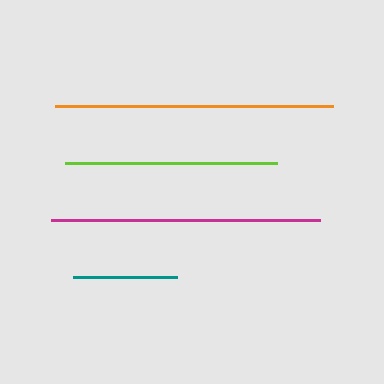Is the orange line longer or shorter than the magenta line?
The orange line is longer than the magenta line.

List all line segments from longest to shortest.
From longest to shortest: orange, magenta, lime, teal.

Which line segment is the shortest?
The teal line is the shortest at approximately 105 pixels.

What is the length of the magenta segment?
The magenta segment is approximately 269 pixels long.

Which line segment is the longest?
The orange line is the longest at approximately 278 pixels.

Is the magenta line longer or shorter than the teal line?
The magenta line is longer than the teal line.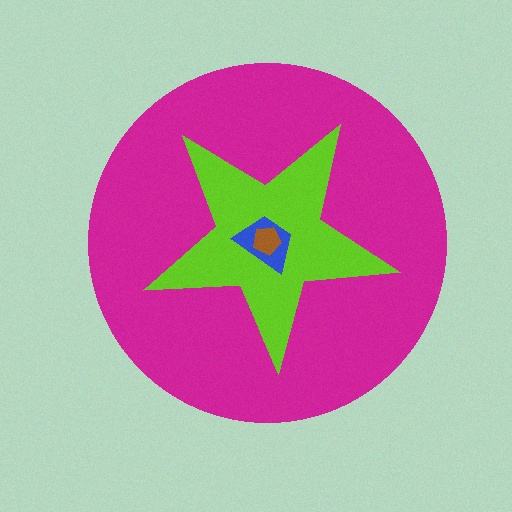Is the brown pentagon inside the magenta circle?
Yes.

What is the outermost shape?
The magenta circle.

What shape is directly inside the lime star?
The blue trapezoid.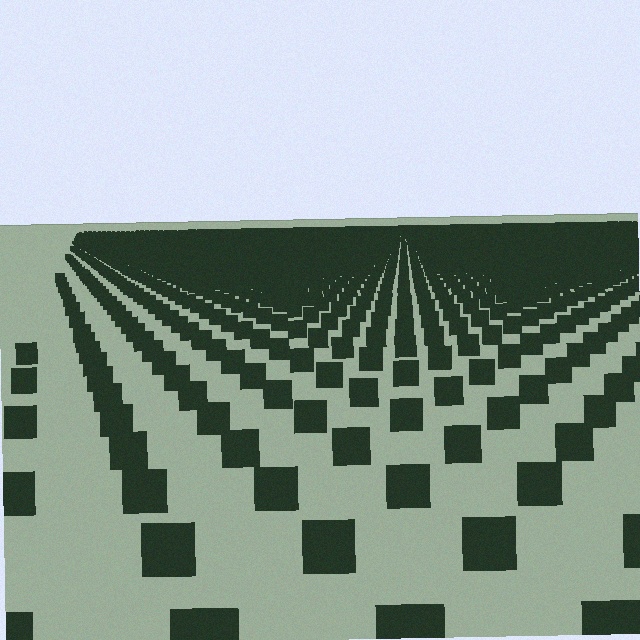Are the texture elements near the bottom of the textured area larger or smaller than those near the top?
Larger. Near the bottom, elements are closer to the viewer and appear at a bigger on-screen size.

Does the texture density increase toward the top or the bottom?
Density increases toward the top.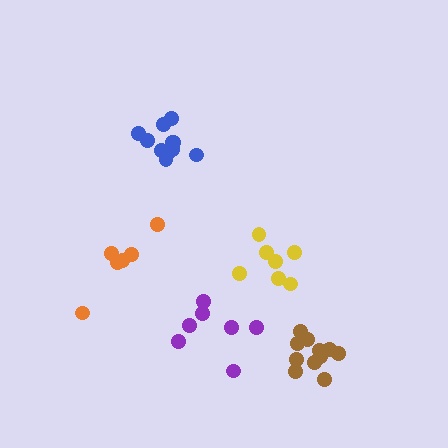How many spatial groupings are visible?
There are 5 spatial groupings.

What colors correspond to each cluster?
The clusters are colored: blue, purple, yellow, brown, orange.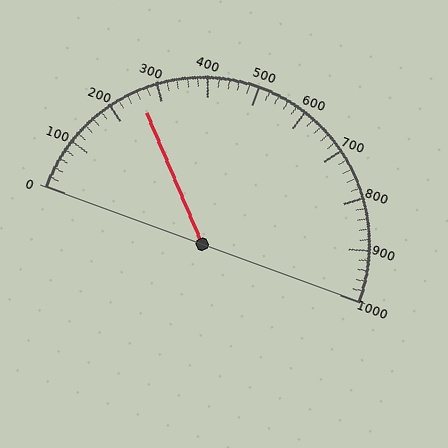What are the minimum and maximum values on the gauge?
The gauge ranges from 0 to 1000.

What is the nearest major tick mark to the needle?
The nearest major tick mark is 300.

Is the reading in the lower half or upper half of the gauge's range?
The reading is in the lower half of the range (0 to 1000).